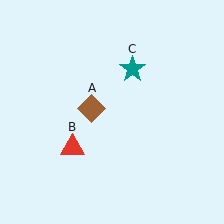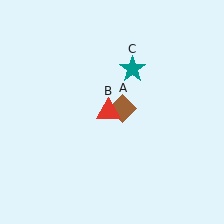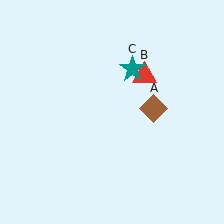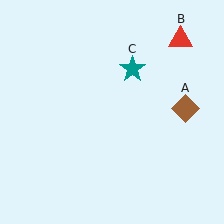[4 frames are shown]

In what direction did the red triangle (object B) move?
The red triangle (object B) moved up and to the right.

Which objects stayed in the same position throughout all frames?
Teal star (object C) remained stationary.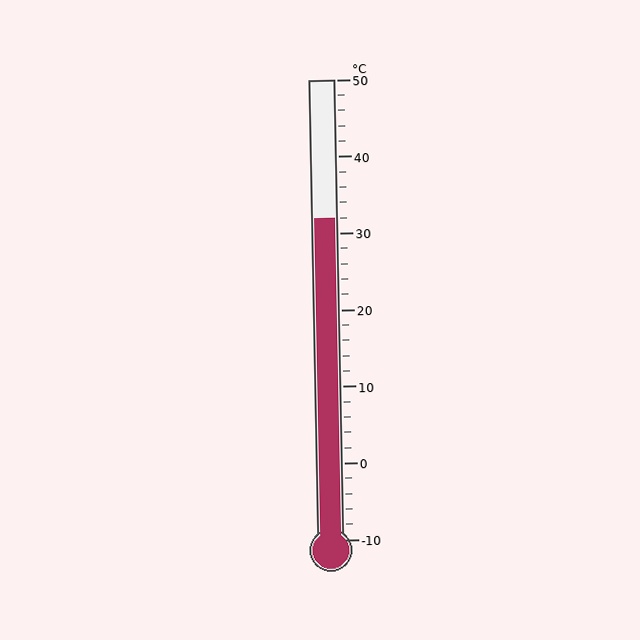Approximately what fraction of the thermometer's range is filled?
The thermometer is filled to approximately 70% of its range.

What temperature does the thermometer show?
The thermometer shows approximately 32°C.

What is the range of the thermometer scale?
The thermometer scale ranges from -10°C to 50°C.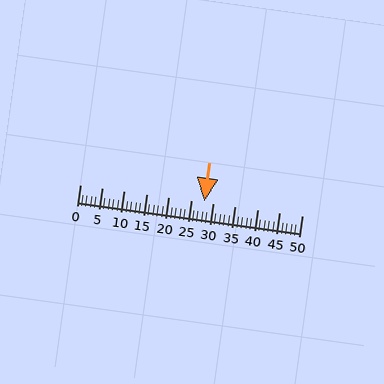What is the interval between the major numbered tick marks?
The major tick marks are spaced 5 units apart.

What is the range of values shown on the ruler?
The ruler shows values from 0 to 50.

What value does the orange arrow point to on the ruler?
The orange arrow points to approximately 28.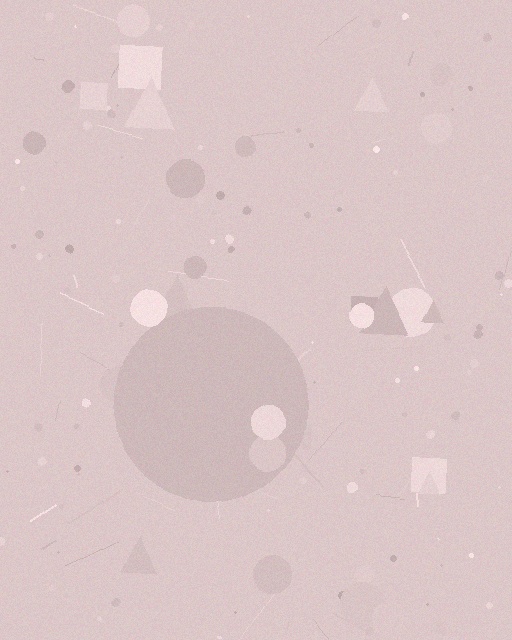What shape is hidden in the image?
A circle is hidden in the image.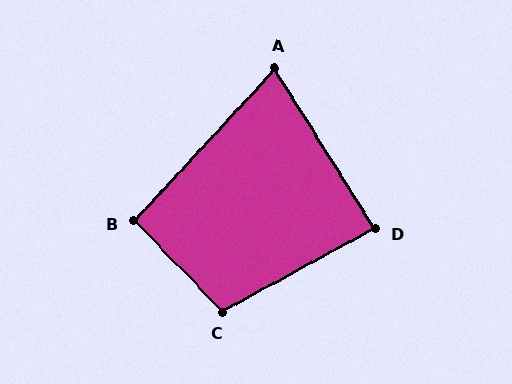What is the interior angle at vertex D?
Approximately 87 degrees (approximately right).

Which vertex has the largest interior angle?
C, at approximately 105 degrees.